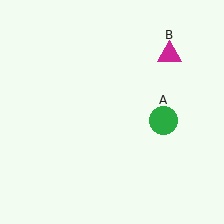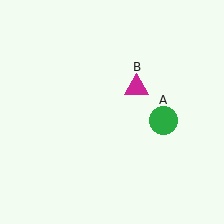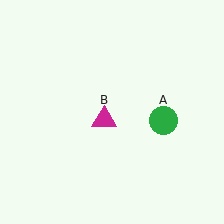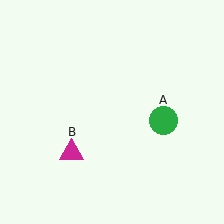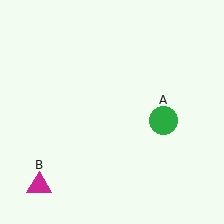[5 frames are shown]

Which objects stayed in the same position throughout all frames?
Green circle (object A) remained stationary.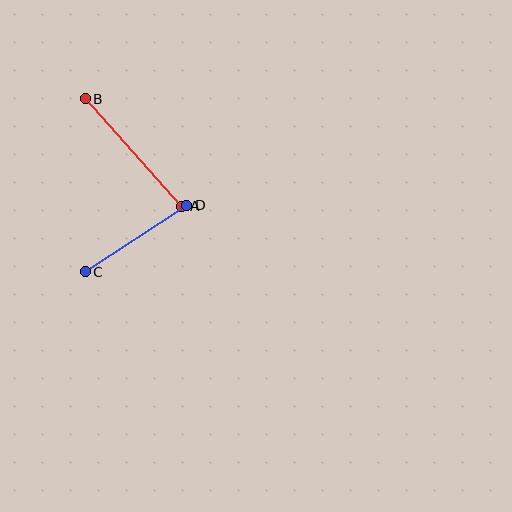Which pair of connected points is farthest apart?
Points A and B are farthest apart.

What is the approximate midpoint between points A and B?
The midpoint is at approximately (133, 152) pixels.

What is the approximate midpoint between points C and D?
The midpoint is at approximately (136, 239) pixels.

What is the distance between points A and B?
The distance is approximately 144 pixels.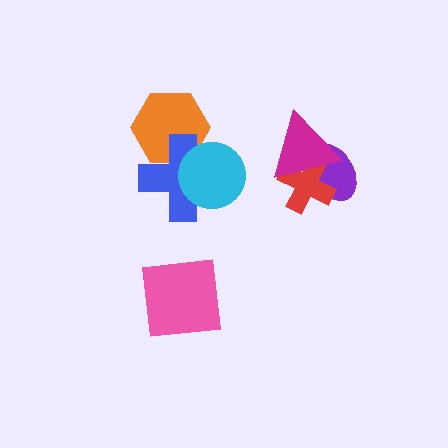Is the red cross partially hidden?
Yes, it is partially covered by another shape.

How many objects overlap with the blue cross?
2 objects overlap with the blue cross.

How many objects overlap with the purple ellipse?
2 objects overlap with the purple ellipse.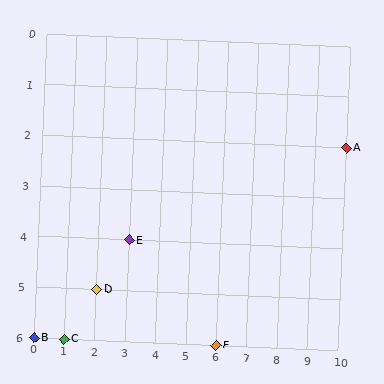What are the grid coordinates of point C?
Point C is at grid coordinates (1, 6).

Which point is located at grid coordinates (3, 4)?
Point E is at (3, 4).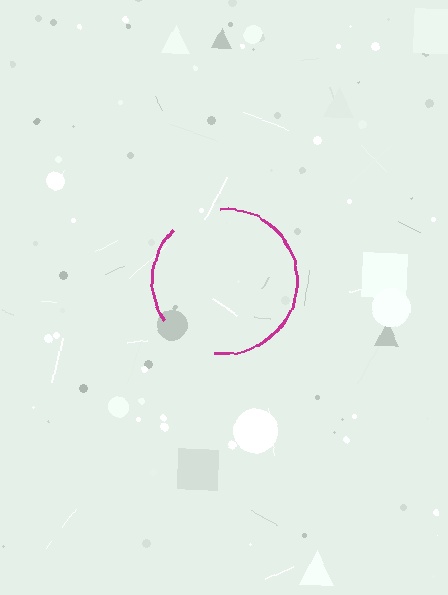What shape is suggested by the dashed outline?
The dashed outline suggests a circle.